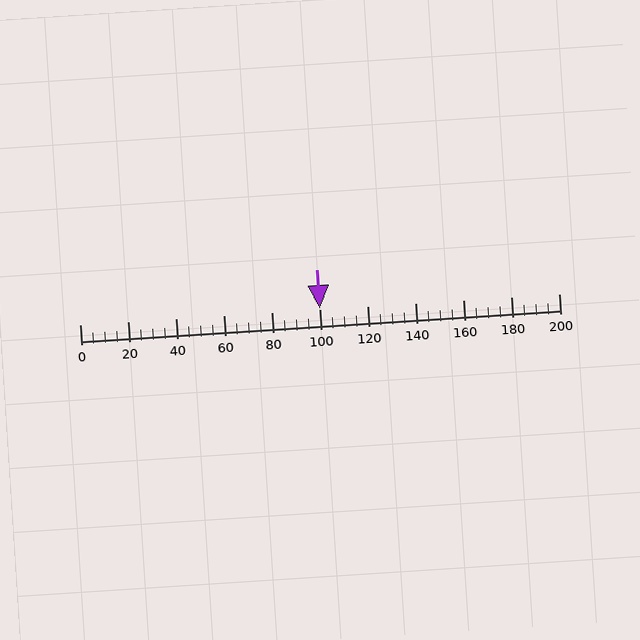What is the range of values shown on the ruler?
The ruler shows values from 0 to 200.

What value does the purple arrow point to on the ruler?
The purple arrow points to approximately 100.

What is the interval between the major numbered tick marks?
The major tick marks are spaced 20 units apart.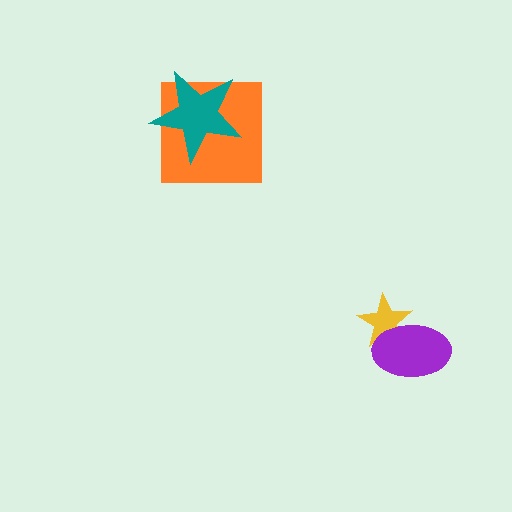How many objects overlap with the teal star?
1 object overlaps with the teal star.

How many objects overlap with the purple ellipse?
1 object overlaps with the purple ellipse.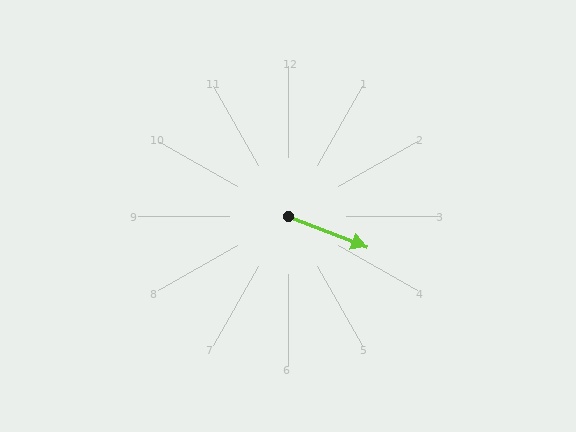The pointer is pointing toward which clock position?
Roughly 4 o'clock.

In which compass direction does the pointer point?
East.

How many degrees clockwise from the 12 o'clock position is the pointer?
Approximately 112 degrees.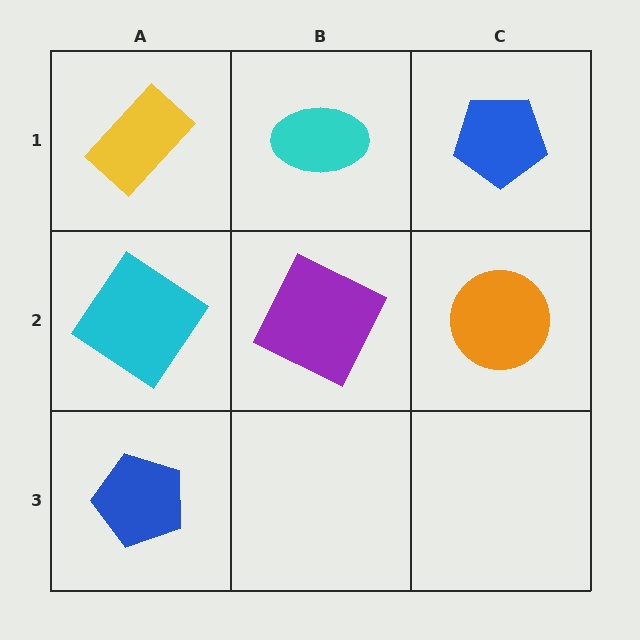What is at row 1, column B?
A cyan ellipse.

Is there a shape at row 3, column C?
No, that cell is empty.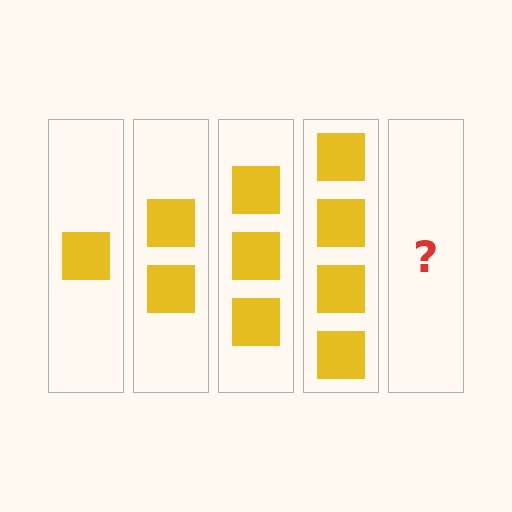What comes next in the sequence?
The next element should be 5 squares.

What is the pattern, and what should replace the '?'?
The pattern is that each step adds one more square. The '?' should be 5 squares.